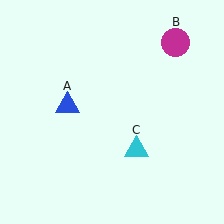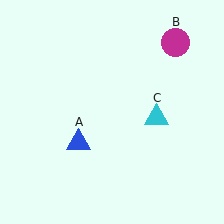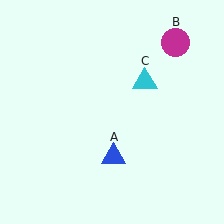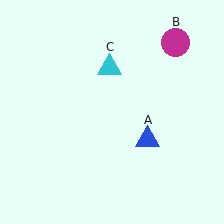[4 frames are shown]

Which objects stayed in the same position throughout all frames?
Magenta circle (object B) remained stationary.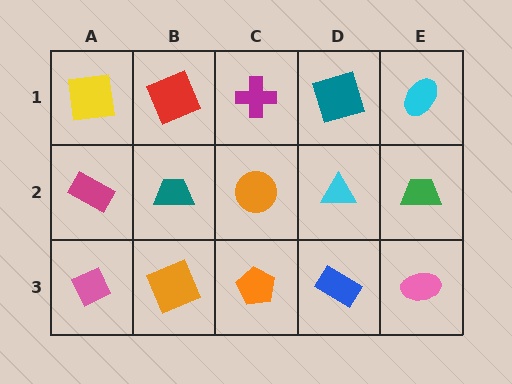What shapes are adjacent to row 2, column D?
A teal square (row 1, column D), a blue rectangle (row 3, column D), an orange circle (row 2, column C), a green trapezoid (row 2, column E).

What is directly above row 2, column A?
A yellow square.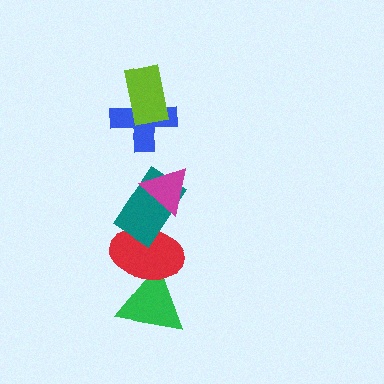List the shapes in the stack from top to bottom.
From top to bottom: the lime rectangle, the blue cross, the magenta triangle, the teal rectangle, the red ellipse, the green triangle.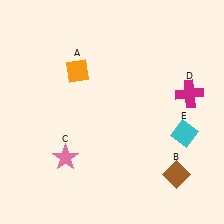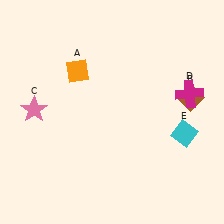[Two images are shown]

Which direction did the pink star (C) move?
The pink star (C) moved up.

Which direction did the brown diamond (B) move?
The brown diamond (B) moved up.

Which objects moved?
The objects that moved are: the brown diamond (B), the pink star (C).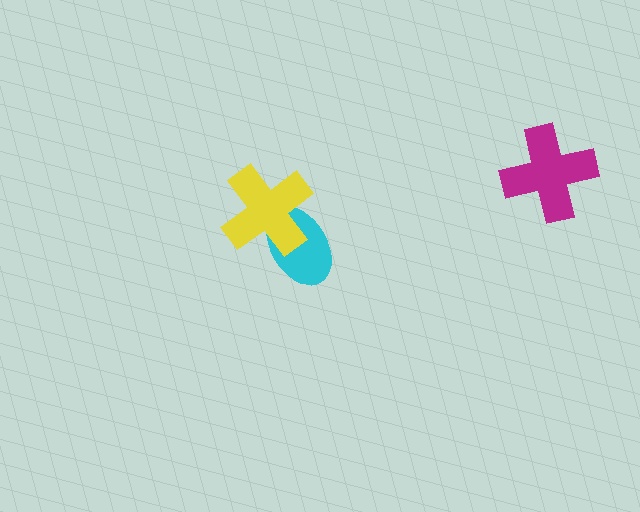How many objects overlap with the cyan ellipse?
1 object overlaps with the cyan ellipse.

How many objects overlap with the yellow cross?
1 object overlaps with the yellow cross.